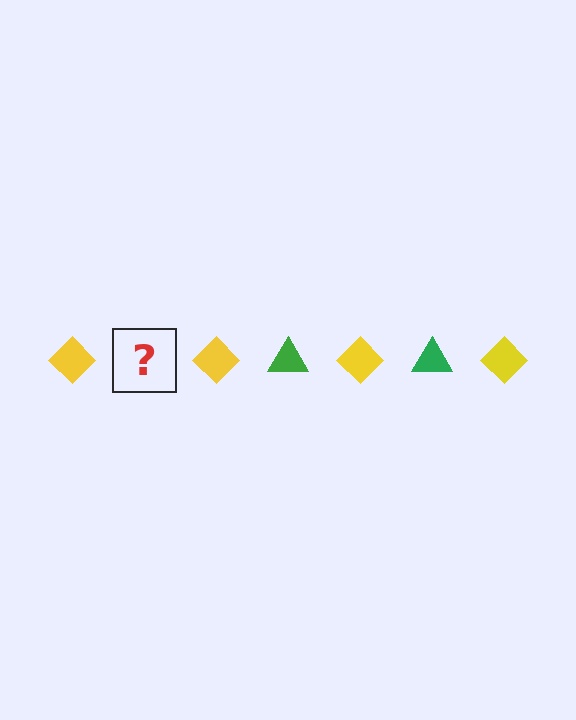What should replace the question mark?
The question mark should be replaced with a green triangle.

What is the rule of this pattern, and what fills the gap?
The rule is that the pattern alternates between yellow diamond and green triangle. The gap should be filled with a green triangle.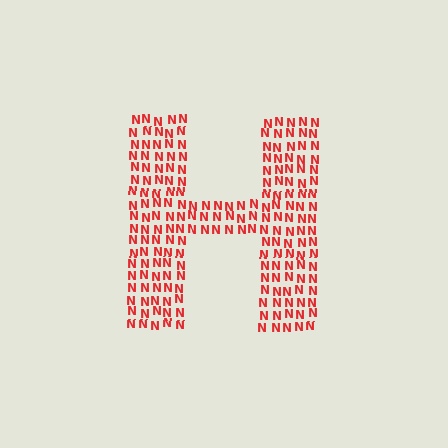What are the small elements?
The small elements are letter N's.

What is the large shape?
The large shape is the letter H.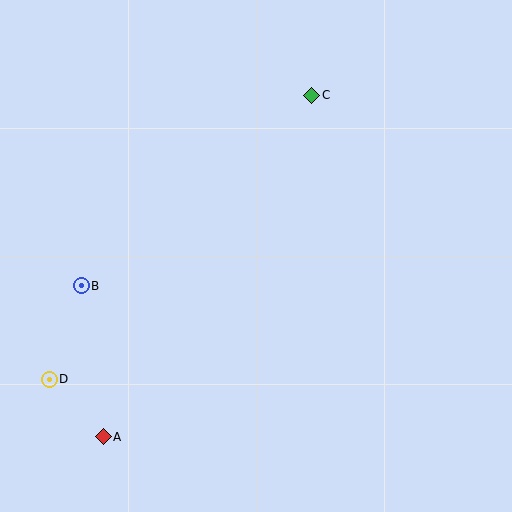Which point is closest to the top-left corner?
Point B is closest to the top-left corner.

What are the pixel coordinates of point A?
Point A is at (103, 437).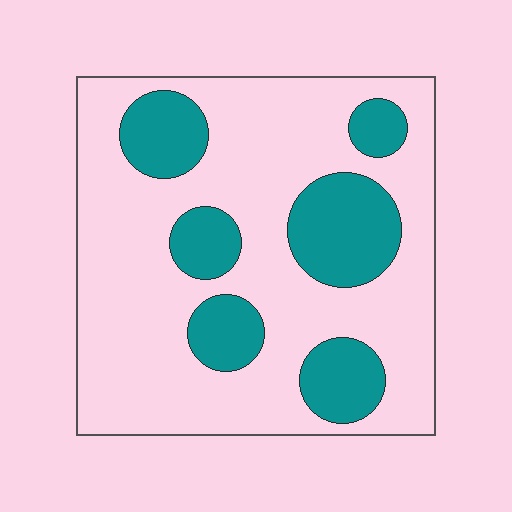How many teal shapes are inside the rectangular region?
6.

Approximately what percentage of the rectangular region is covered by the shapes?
Approximately 25%.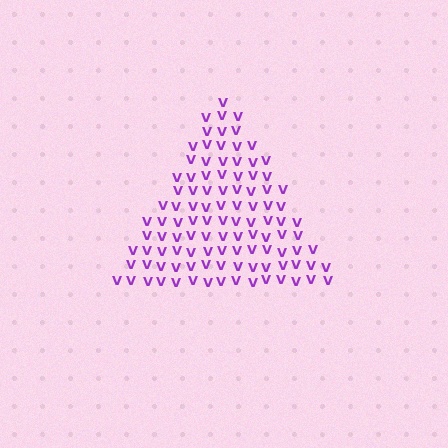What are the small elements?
The small elements are letter V's.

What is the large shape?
The large shape is a triangle.